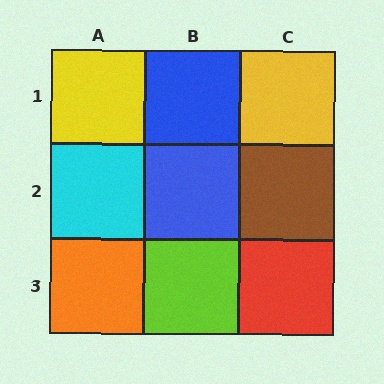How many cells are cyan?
1 cell is cyan.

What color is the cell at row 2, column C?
Brown.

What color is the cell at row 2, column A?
Cyan.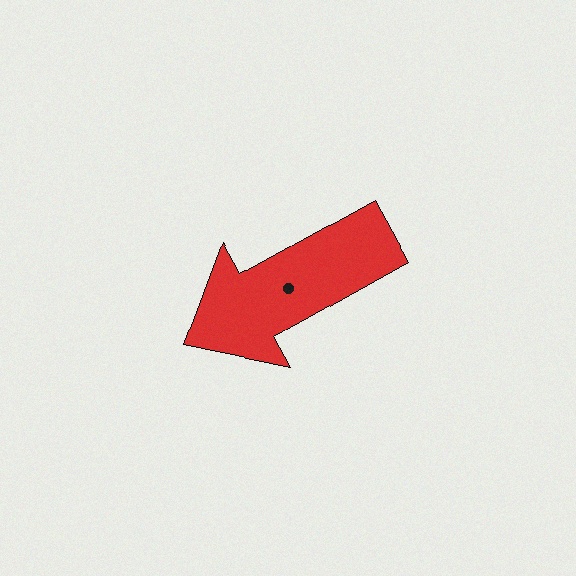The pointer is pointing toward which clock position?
Roughly 8 o'clock.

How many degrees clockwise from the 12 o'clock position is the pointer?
Approximately 241 degrees.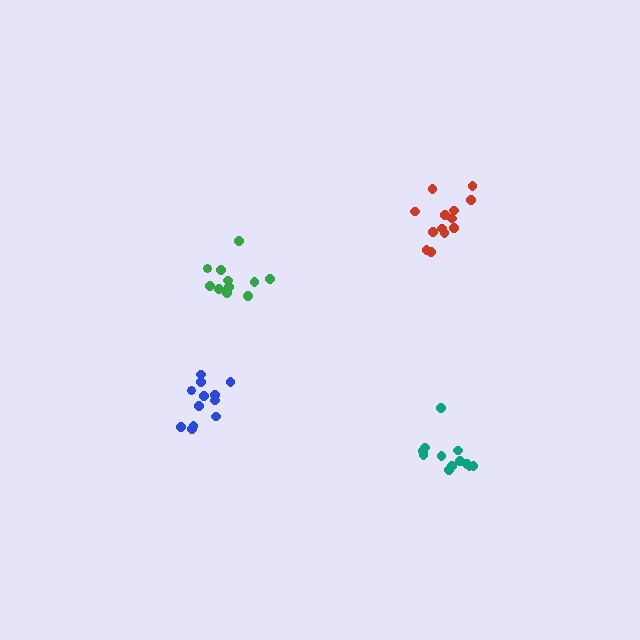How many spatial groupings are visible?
There are 4 spatial groupings.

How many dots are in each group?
Group 1: 11 dots, Group 2: 12 dots, Group 3: 13 dots, Group 4: 12 dots (48 total).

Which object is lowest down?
The teal cluster is bottommost.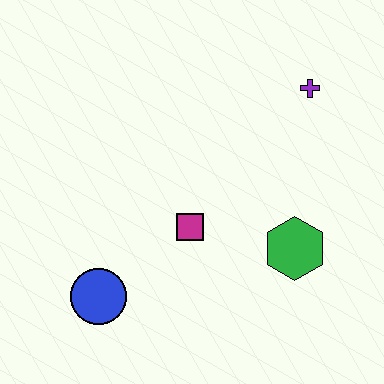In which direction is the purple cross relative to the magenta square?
The purple cross is above the magenta square.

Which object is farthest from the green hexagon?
The blue circle is farthest from the green hexagon.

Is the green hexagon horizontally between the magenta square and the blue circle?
No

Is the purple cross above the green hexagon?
Yes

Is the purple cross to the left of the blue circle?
No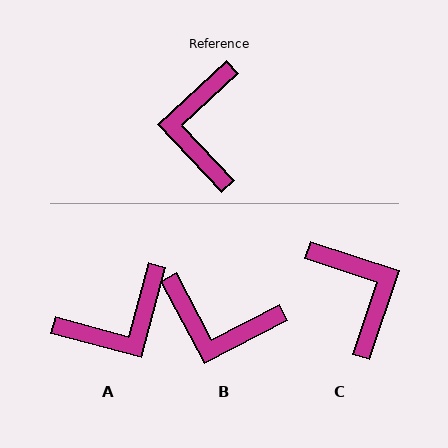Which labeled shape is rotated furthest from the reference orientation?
C, about 152 degrees away.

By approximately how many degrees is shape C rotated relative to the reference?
Approximately 152 degrees clockwise.